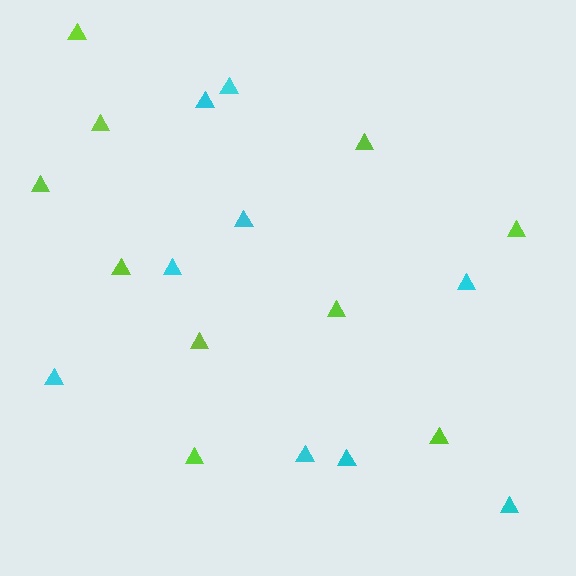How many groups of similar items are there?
There are 2 groups: one group of cyan triangles (9) and one group of lime triangles (10).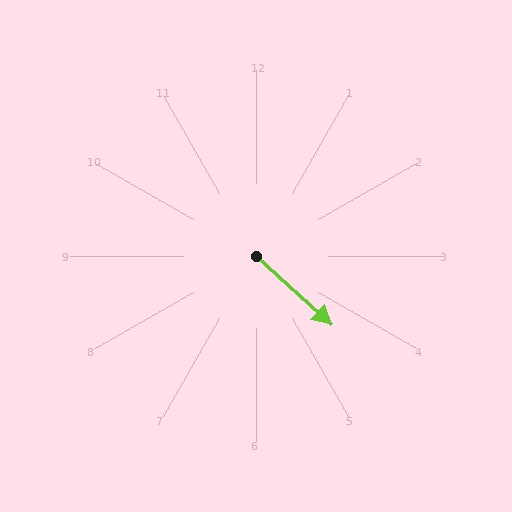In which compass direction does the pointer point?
Southeast.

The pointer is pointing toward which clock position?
Roughly 4 o'clock.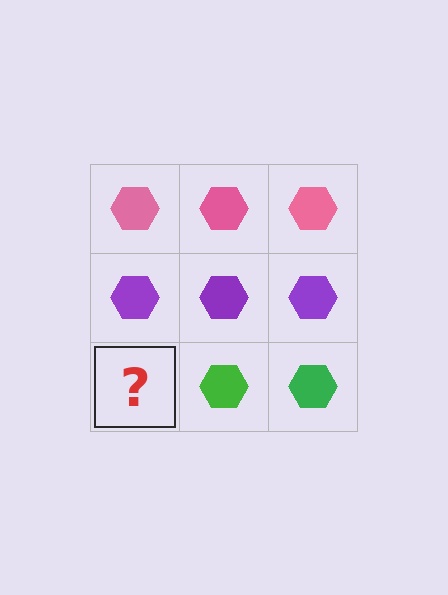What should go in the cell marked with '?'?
The missing cell should contain a green hexagon.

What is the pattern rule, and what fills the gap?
The rule is that each row has a consistent color. The gap should be filled with a green hexagon.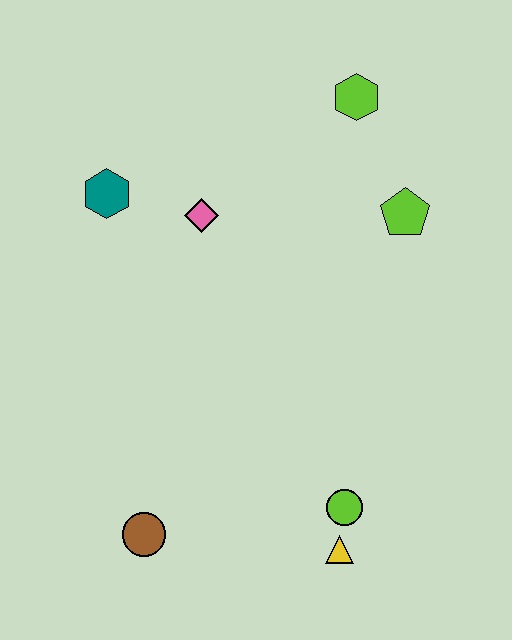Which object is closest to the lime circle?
The yellow triangle is closest to the lime circle.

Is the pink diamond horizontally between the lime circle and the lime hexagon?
No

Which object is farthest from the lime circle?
The lime hexagon is farthest from the lime circle.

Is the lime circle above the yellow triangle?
Yes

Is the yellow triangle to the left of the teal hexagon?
No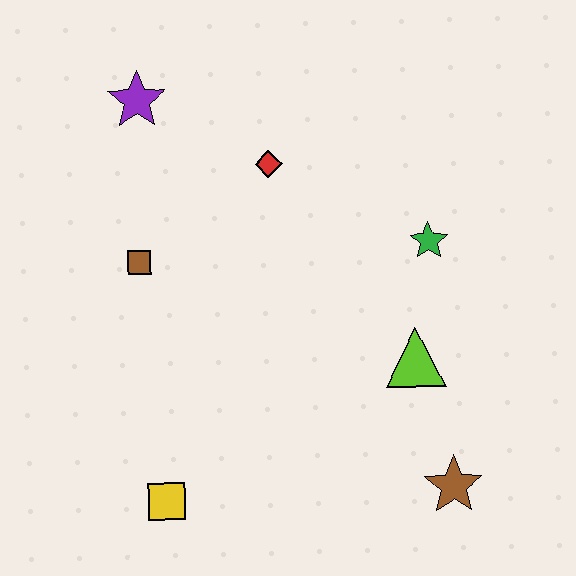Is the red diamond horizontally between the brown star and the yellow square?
Yes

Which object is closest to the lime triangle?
The green star is closest to the lime triangle.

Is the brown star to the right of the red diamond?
Yes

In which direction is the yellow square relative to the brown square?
The yellow square is below the brown square.